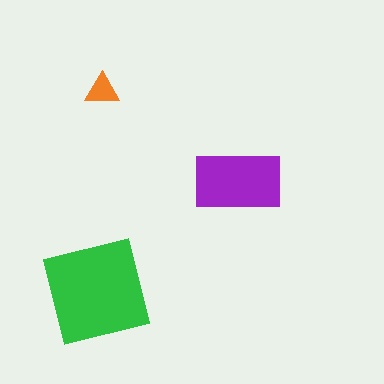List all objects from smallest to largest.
The orange triangle, the purple rectangle, the green square.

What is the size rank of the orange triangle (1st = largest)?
3rd.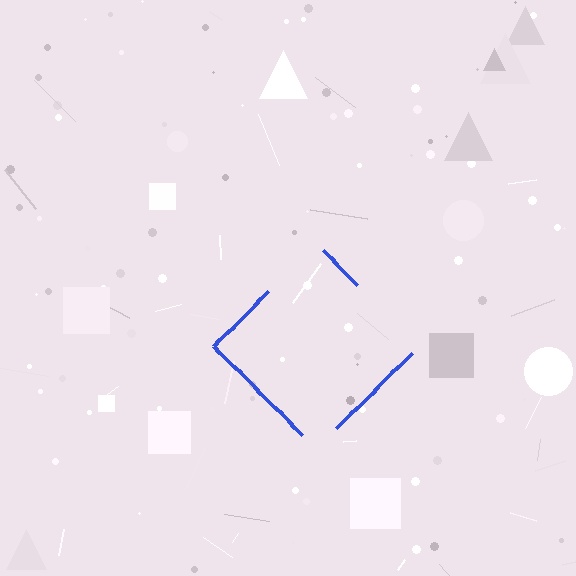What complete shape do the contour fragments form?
The contour fragments form a diamond.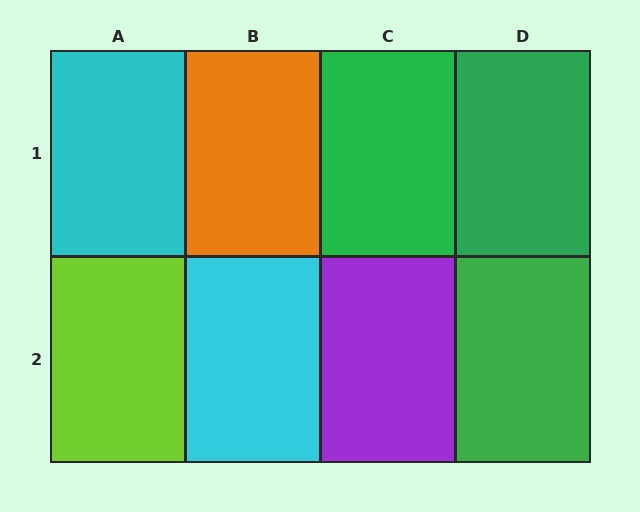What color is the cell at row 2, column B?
Cyan.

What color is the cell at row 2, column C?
Purple.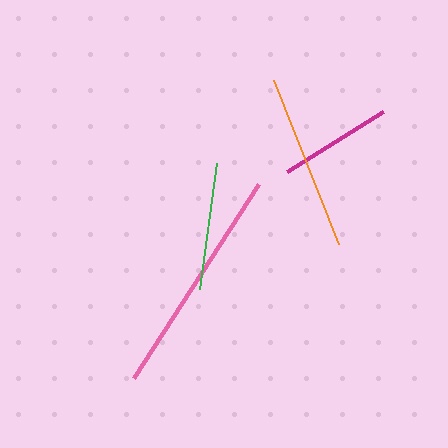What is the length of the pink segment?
The pink segment is approximately 231 pixels long.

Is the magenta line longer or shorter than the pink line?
The pink line is longer than the magenta line.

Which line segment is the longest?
The pink line is the longest at approximately 231 pixels.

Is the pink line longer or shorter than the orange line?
The pink line is longer than the orange line.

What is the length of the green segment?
The green segment is approximately 128 pixels long.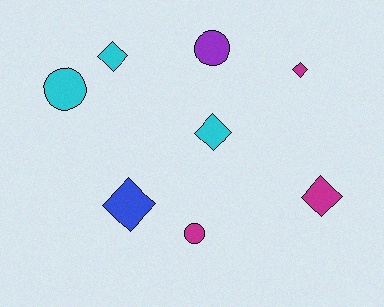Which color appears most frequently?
Cyan, with 3 objects.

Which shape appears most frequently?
Diamond, with 5 objects.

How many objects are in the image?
There are 8 objects.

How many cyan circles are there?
There is 1 cyan circle.